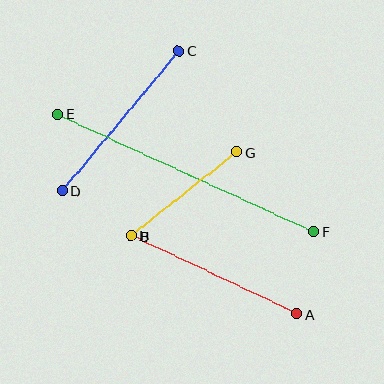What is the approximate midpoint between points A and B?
The midpoint is at approximately (214, 275) pixels.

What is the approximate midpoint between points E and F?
The midpoint is at approximately (186, 173) pixels.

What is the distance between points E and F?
The distance is approximately 281 pixels.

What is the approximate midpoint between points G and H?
The midpoint is at approximately (184, 194) pixels.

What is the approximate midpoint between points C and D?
The midpoint is at approximately (121, 121) pixels.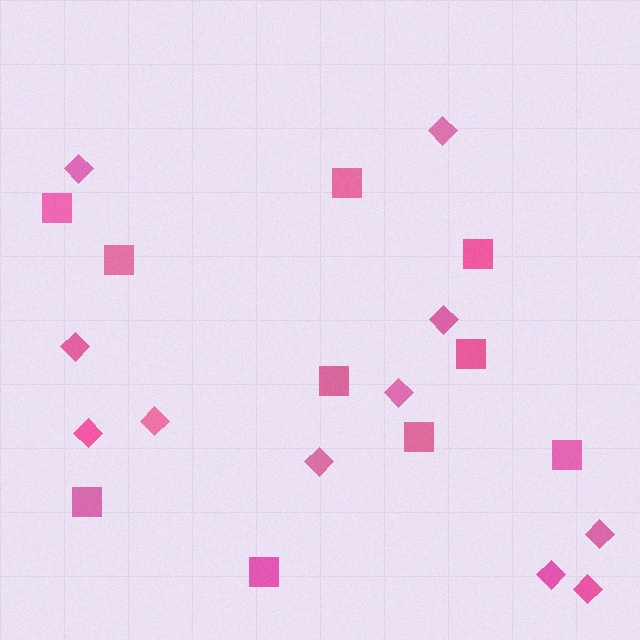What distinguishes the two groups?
There are 2 groups: one group of diamonds (11) and one group of squares (10).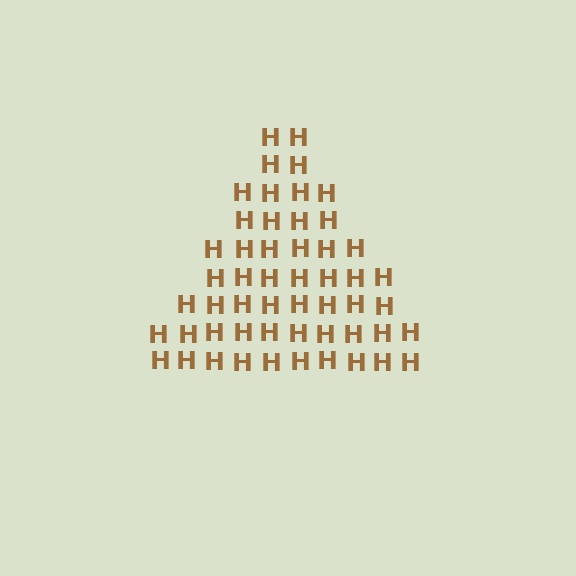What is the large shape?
The large shape is a triangle.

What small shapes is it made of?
It is made of small letter H's.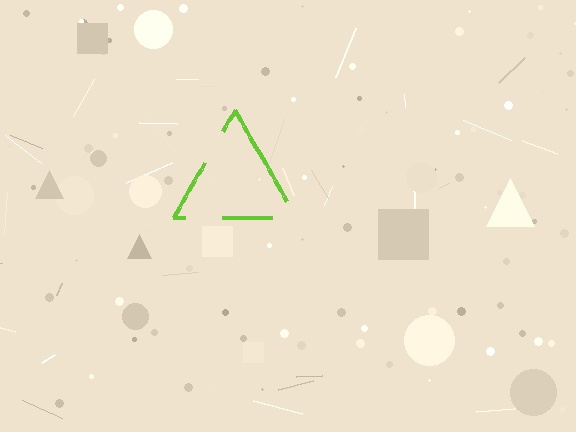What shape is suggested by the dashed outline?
The dashed outline suggests a triangle.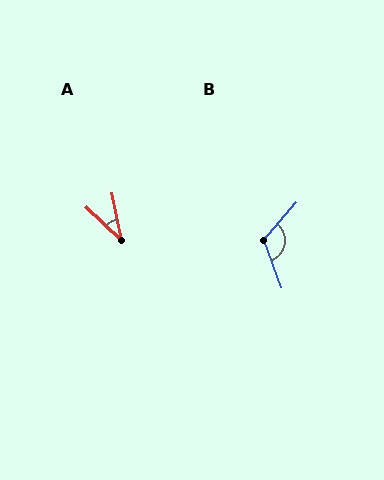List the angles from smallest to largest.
A (36°), B (119°).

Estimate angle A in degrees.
Approximately 36 degrees.